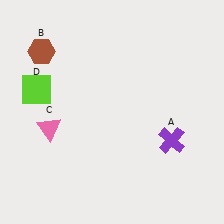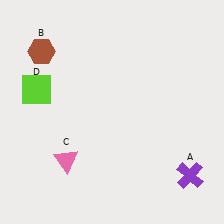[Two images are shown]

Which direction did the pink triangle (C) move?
The pink triangle (C) moved down.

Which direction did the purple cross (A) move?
The purple cross (A) moved down.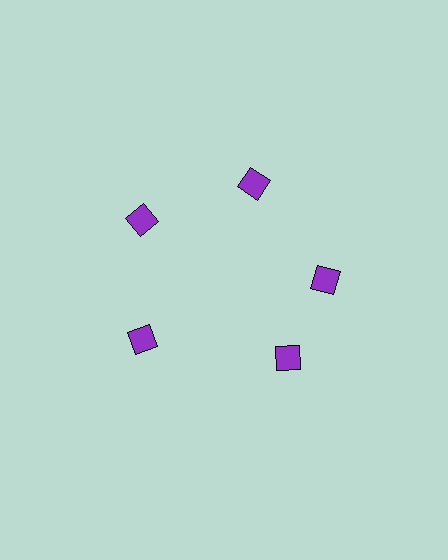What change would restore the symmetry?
The symmetry would be restored by rotating it back into even spacing with its neighbors so that all 5 diamonds sit at equal angles and equal distance from the center.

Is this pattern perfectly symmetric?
No. The 5 purple diamonds are arranged in a ring, but one element near the 5 o'clock position is rotated out of alignment along the ring, breaking the 5-fold rotational symmetry.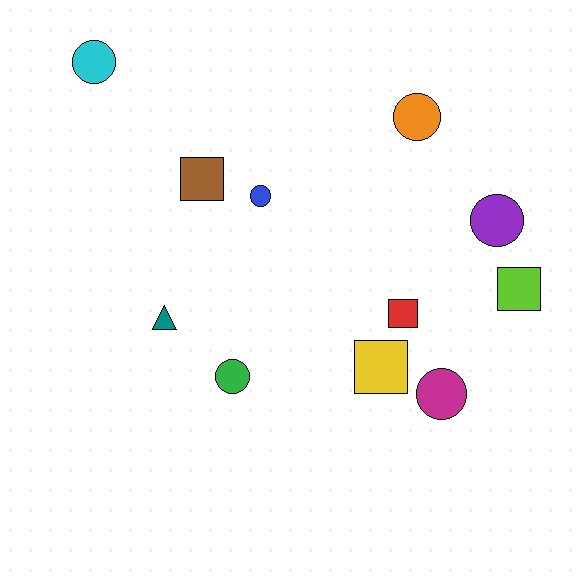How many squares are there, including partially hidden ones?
There are 4 squares.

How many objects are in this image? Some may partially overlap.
There are 11 objects.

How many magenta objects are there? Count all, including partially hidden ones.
There is 1 magenta object.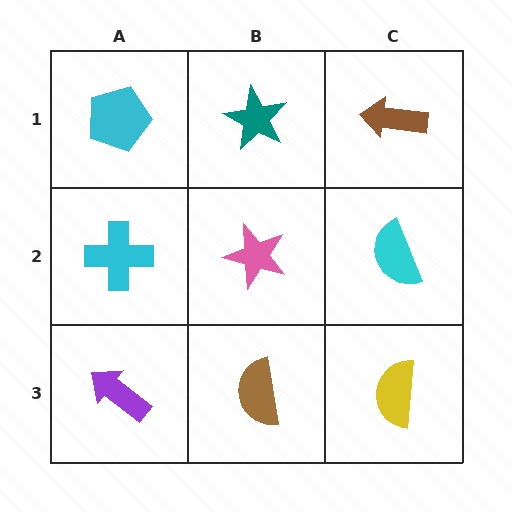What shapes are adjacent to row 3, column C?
A cyan semicircle (row 2, column C), a brown semicircle (row 3, column B).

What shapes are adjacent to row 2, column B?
A teal star (row 1, column B), a brown semicircle (row 3, column B), a cyan cross (row 2, column A), a cyan semicircle (row 2, column C).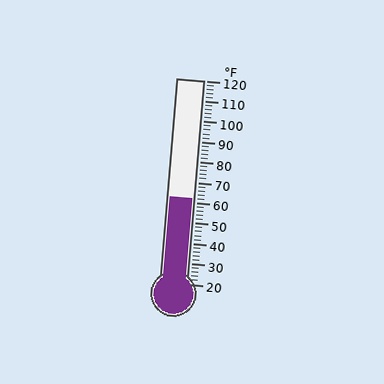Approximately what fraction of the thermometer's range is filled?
The thermometer is filled to approximately 40% of its range.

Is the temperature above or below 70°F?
The temperature is below 70°F.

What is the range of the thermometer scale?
The thermometer scale ranges from 20°F to 120°F.